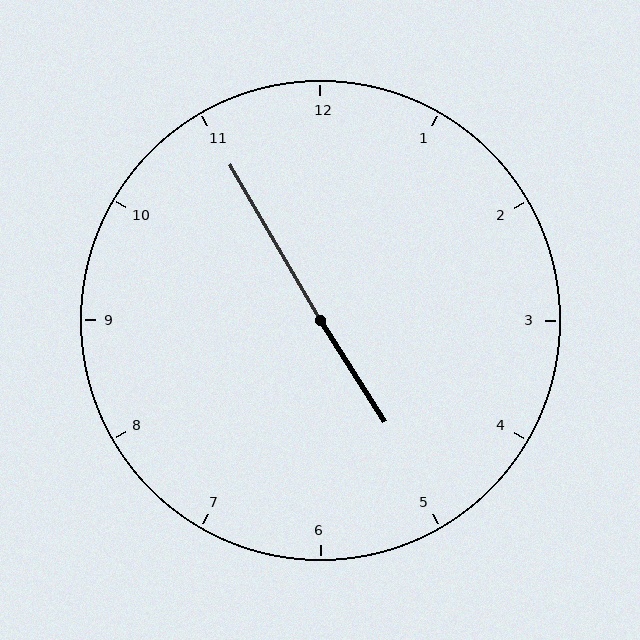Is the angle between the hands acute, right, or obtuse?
It is obtuse.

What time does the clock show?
4:55.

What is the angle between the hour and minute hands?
Approximately 178 degrees.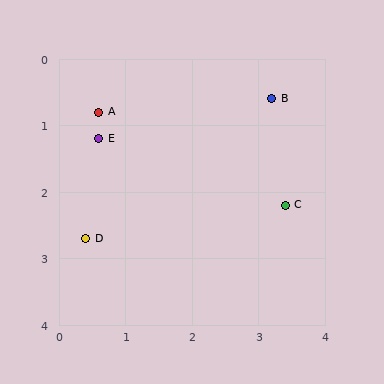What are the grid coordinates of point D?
Point D is at approximately (0.4, 2.7).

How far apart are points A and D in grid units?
Points A and D are about 1.9 grid units apart.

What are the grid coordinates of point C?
Point C is at approximately (3.4, 2.2).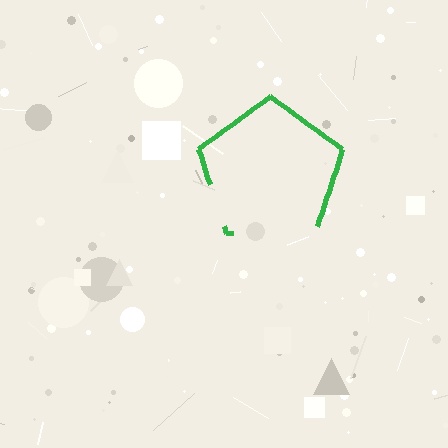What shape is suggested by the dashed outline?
The dashed outline suggests a pentagon.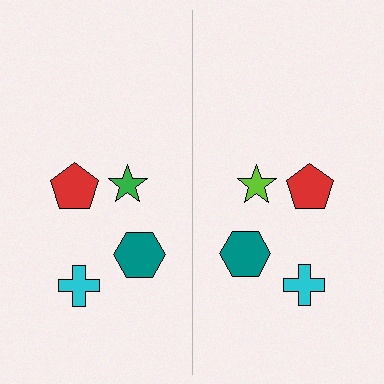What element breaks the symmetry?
The lime star on the right side breaks the symmetry — its mirror counterpart is green.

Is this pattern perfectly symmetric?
No, the pattern is not perfectly symmetric. The lime star on the right side breaks the symmetry — its mirror counterpart is green.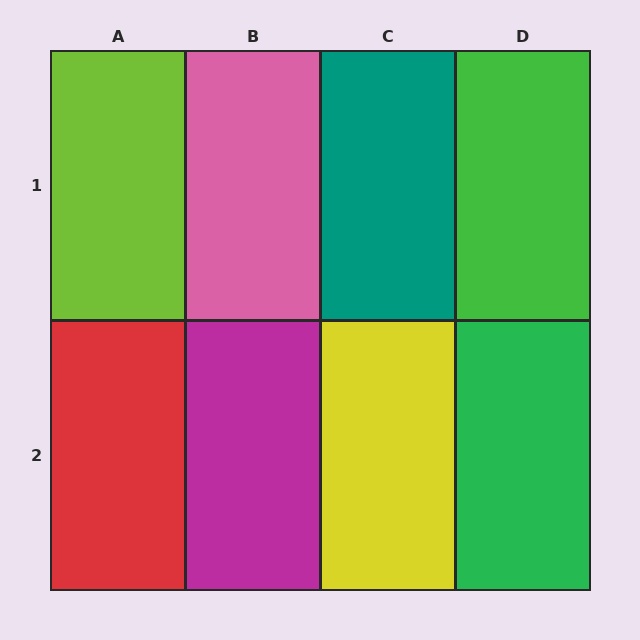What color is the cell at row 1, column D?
Green.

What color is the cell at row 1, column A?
Lime.